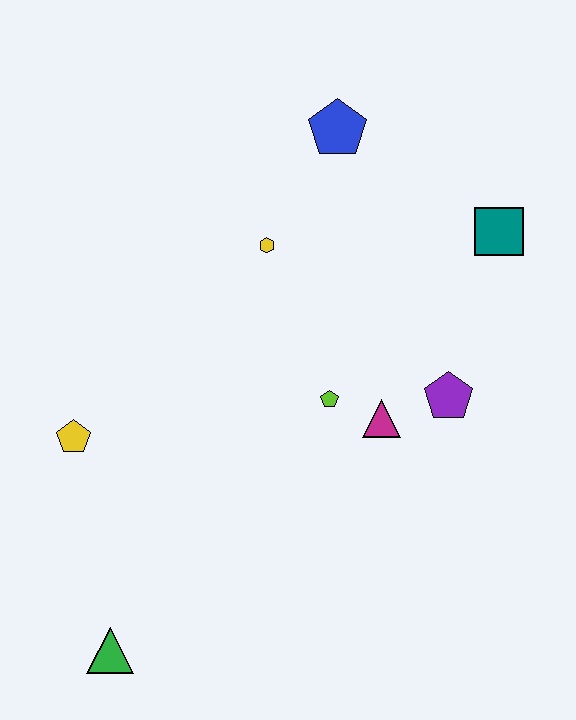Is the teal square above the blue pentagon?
No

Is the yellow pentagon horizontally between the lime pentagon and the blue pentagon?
No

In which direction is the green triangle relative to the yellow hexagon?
The green triangle is below the yellow hexagon.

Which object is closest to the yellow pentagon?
The green triangle is closest to the yellow pentagon.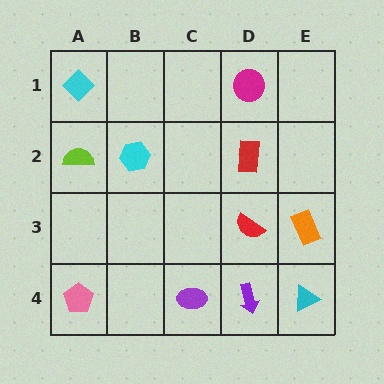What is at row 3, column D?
A red semicircle.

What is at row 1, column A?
A cyan diamond.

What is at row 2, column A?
A lime semicircle.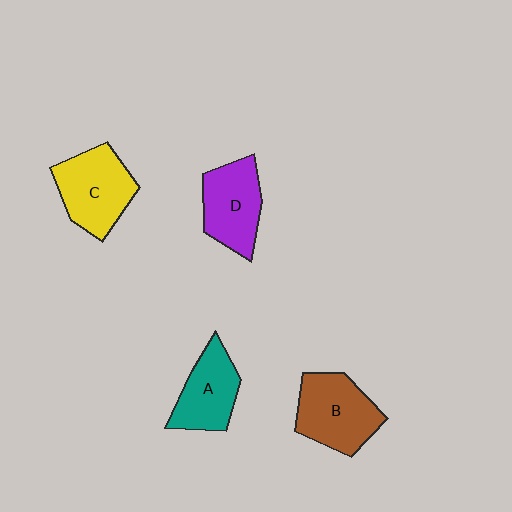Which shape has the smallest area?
Shape A (teal).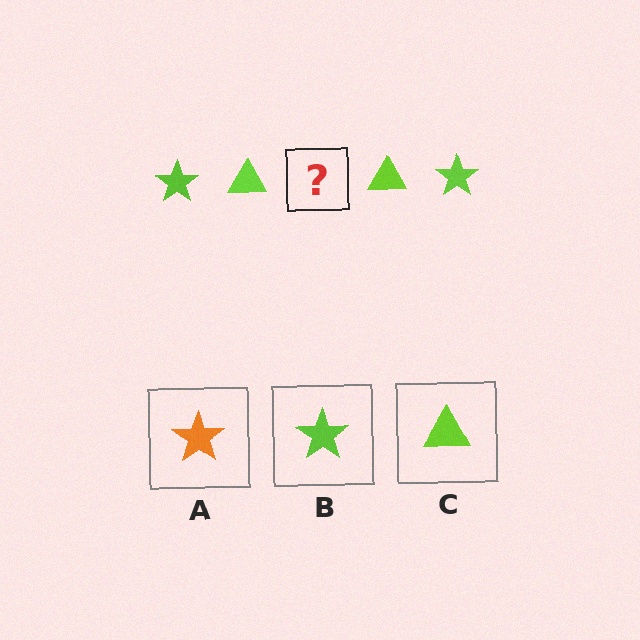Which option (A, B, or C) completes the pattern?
B.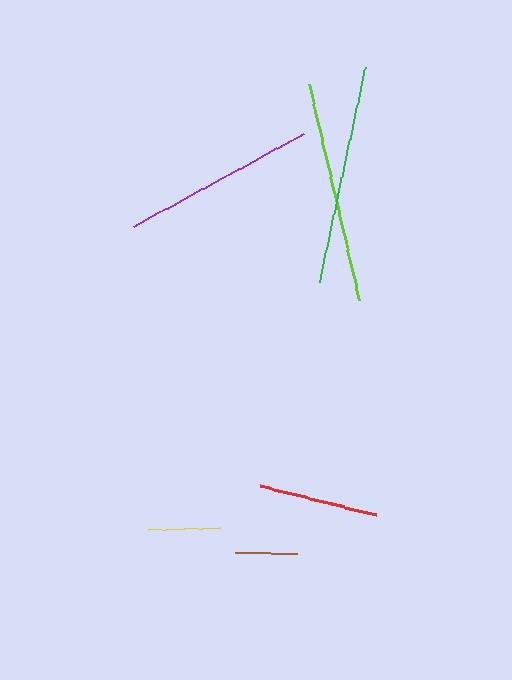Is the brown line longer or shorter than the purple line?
The purple line is longer than the brown line.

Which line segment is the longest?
The lime line is the longest at approximately 222 pixels.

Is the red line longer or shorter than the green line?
The green line is longer than the red line.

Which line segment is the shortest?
The brown line is the shortest at approximately 62 pixels.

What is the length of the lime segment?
The lime segment is approximately 222 pixels long.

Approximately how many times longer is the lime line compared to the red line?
The lime line is approximately 1.8 times the length of the red line.